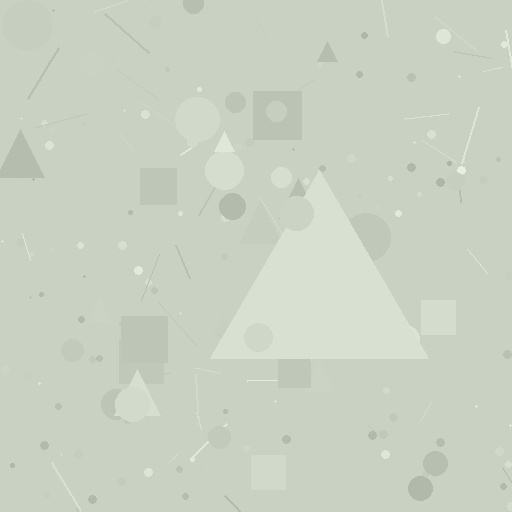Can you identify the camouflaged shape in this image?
The camouflaged shape is a triangle.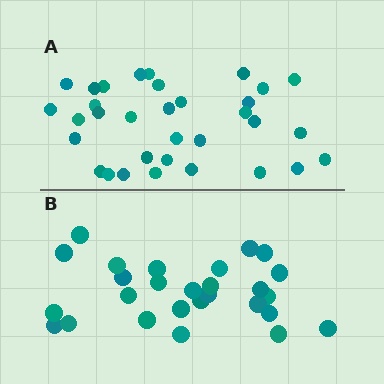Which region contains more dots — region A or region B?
Region A (the top region) has more dots.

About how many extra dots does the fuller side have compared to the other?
Region A has about 6 more dots than region B.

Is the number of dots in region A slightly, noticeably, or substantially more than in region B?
Region A has only slightly more — the two regions are fairly close. The ratio is roughly 1.2 to 1.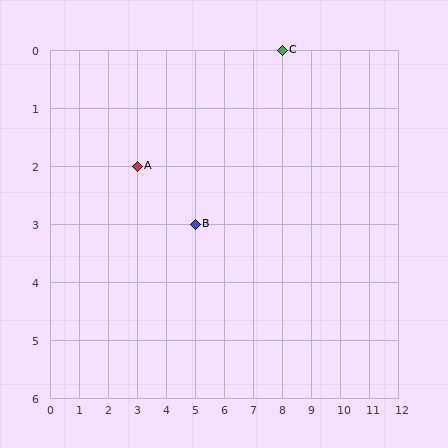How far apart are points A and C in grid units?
Points A and C are 5 columns and 2 rows apart (about 5.4 grid units diagonally).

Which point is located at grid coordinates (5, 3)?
Point B is at (5, 3).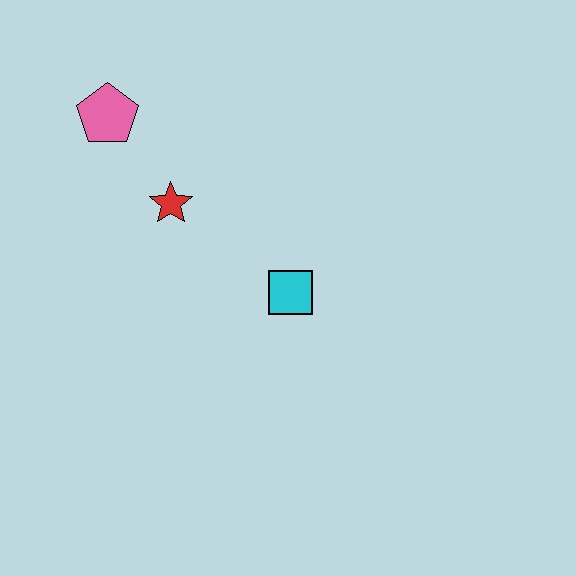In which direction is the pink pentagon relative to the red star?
The pink pentagon is above the red star.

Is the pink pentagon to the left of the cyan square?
Yes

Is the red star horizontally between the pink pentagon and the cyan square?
Yes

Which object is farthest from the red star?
The cyan square is farthest from the red star.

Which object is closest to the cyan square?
The red star is closest to the cyan square.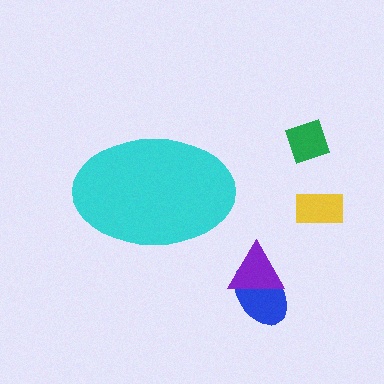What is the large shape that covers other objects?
A cyan ellipse.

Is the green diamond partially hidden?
No, the green diamond is fully visible.